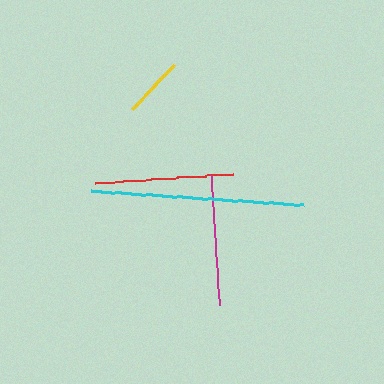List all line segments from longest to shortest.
From longest to shortest: cyan, red, magenta, yellow.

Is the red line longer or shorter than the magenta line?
The red line is longer than the magenta line.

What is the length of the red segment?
The red segment is approximately 140 pixels long.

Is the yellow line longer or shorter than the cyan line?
The cyan line is longer than the yellow line.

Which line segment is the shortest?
The yellow line is the shortest at approximately 61 pixels.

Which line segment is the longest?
The cyan line is the longest at approximately 214 pixels.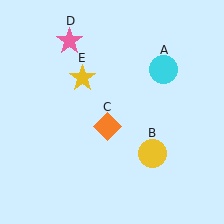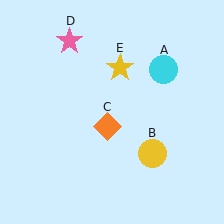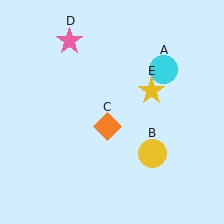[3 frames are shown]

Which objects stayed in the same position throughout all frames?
Cyan circle (object A) and yellow circle (object B) and orange diamond (object C) and pink star (object D) remained stationary.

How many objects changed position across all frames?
1 object changed position: yellow star (object E).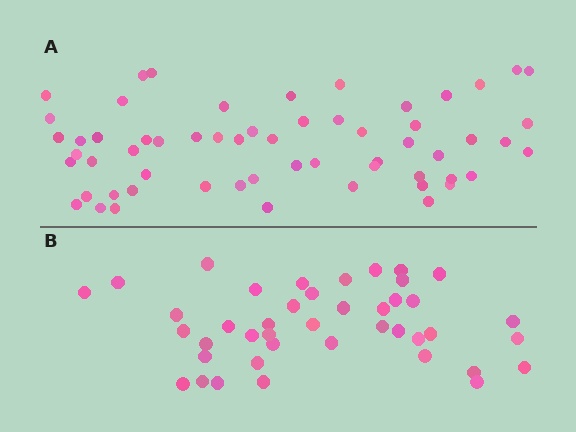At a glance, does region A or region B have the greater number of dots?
Region A (the top region) has more dots.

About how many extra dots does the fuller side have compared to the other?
Region A has approximately 15 more dots than region B.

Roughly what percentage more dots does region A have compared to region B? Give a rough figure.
About 40% more.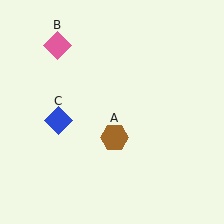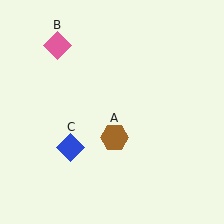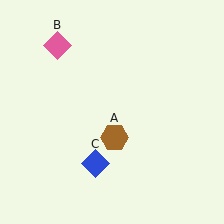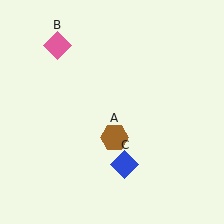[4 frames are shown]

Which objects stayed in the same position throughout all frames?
Brown hexagon (object A) and pink diamond (object B) remained stationary.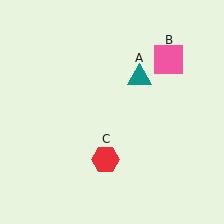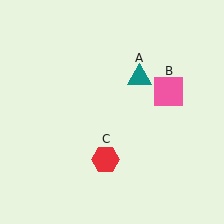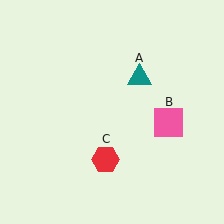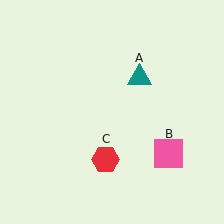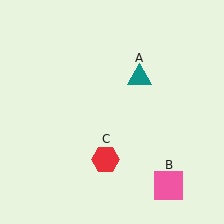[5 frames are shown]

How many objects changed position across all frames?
1 object changed position: pink square (object B).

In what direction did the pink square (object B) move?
The pink square (object B) moved down.